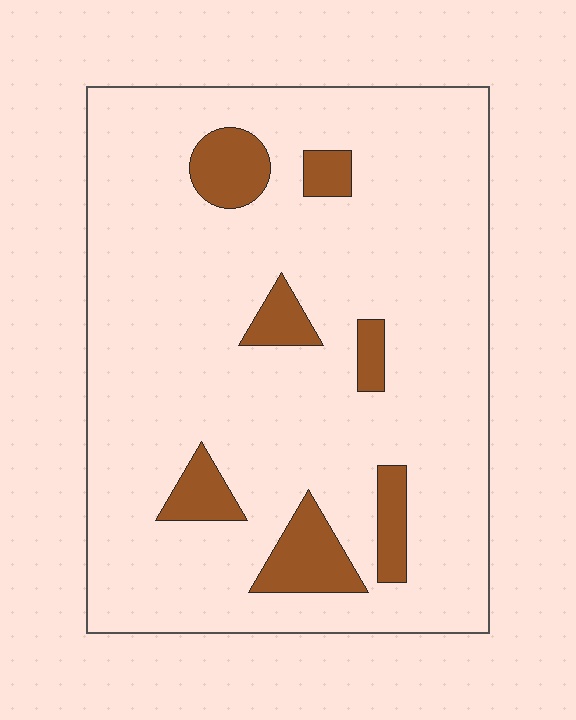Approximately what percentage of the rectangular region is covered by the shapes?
Approximately 10%.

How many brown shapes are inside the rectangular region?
7.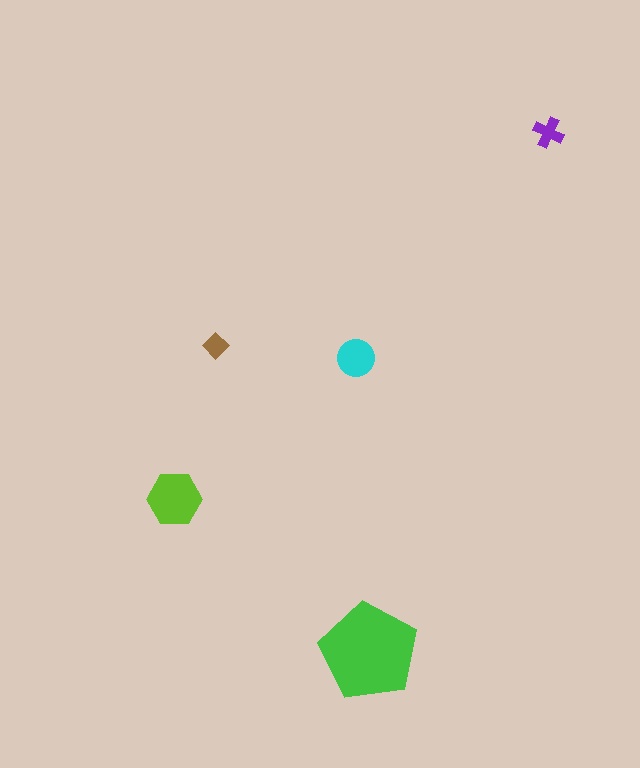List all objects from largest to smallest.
The green pentagon, the lime hexagon, the cyan circle, the purple cross, the brown diamond.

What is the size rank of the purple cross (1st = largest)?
4th.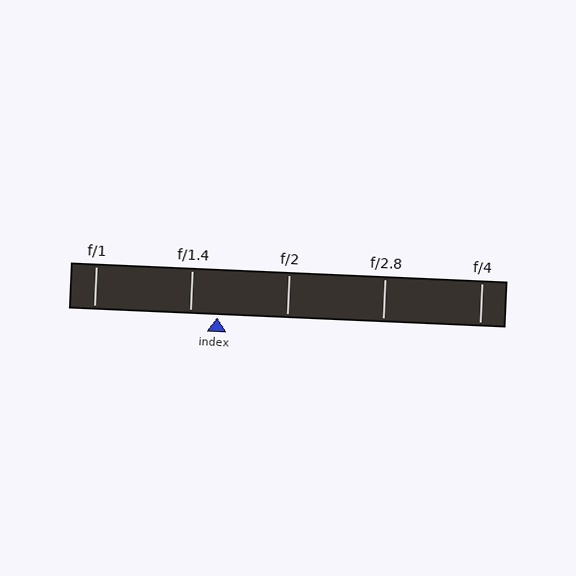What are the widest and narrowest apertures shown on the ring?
The widest aperture shown is f/1 and the narrowest is f/4.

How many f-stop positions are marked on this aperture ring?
There are 5 f-stop positions marked.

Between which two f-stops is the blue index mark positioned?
The index mark is between f/1.4 and f/2.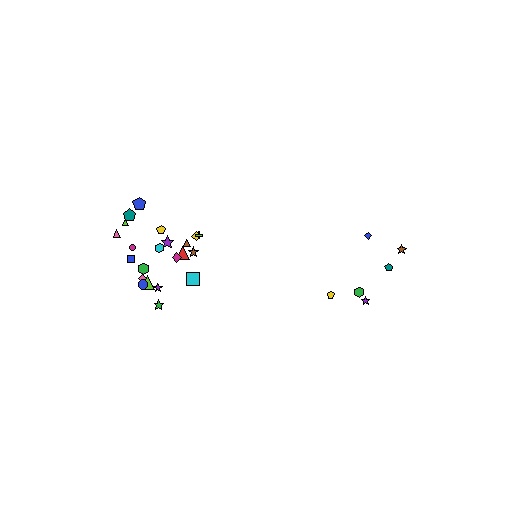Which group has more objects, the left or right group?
The left group.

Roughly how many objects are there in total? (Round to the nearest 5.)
Roughly 30 objects in total.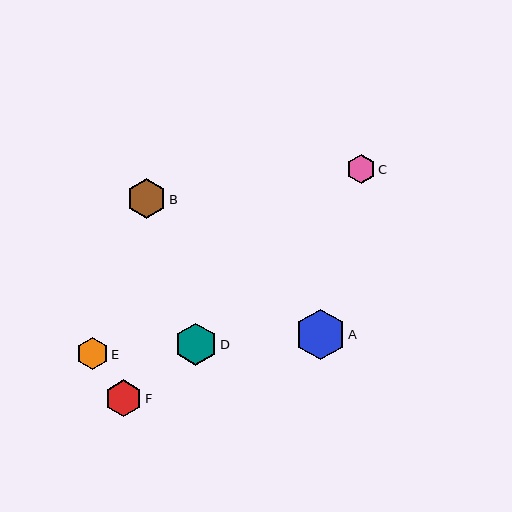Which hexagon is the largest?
Hexagon A is the largest with a size of approximately 51 pixels.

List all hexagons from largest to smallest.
From largest to smallest: A, D, B, F, E, C.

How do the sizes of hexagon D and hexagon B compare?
Hexagon D and hexagon B are approximately the same size.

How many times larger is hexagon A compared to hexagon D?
Hexagon A is approximately 1.2 times the size of hexagon D.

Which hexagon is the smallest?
Hexagon C is the smallest with a size of approximately 29 pixels.